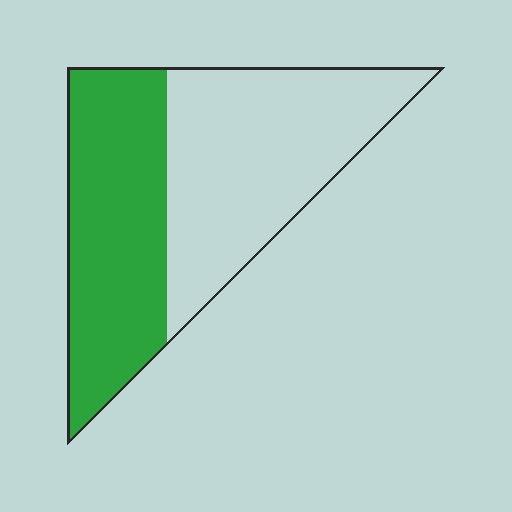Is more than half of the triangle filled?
No.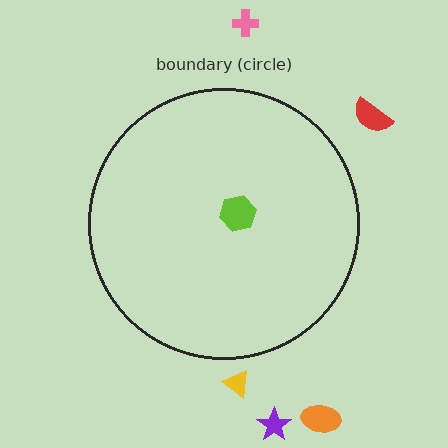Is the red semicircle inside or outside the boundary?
Outside.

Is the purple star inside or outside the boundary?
Outside.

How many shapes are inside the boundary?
1 inside, 5 outside.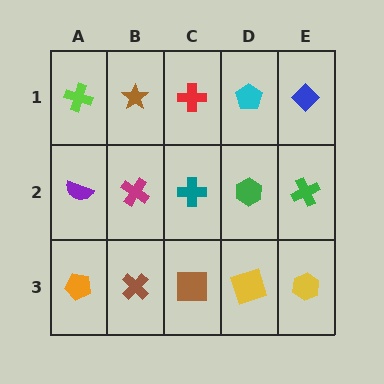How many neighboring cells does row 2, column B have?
4.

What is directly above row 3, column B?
A magenta cross.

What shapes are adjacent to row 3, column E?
A green cross (row 2, column E), a yellow square (row 3, column D).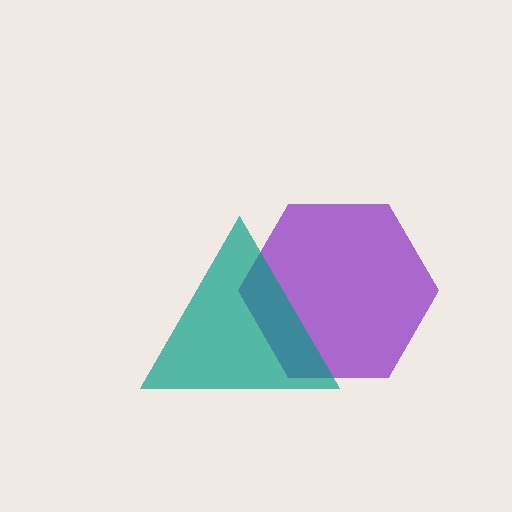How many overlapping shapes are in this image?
There are 2 overlapping shapes in the image.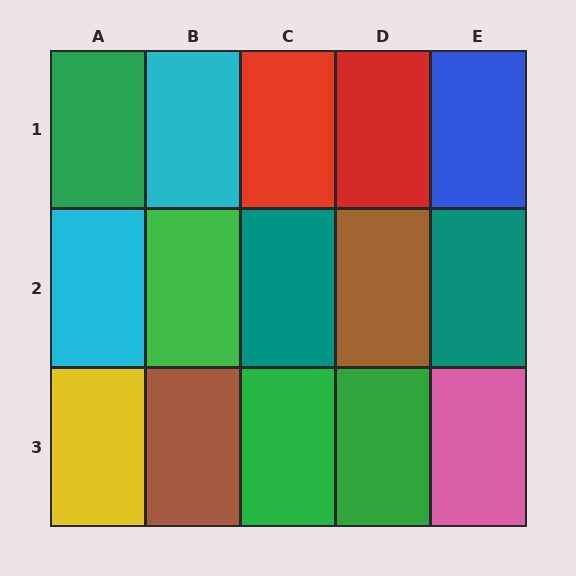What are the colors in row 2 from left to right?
Cyan, green, teal, brown, teal.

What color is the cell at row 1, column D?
Red.